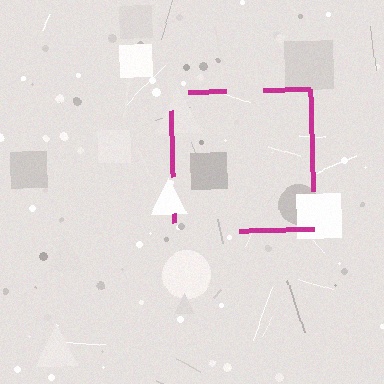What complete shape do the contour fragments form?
The contour fragments form a square.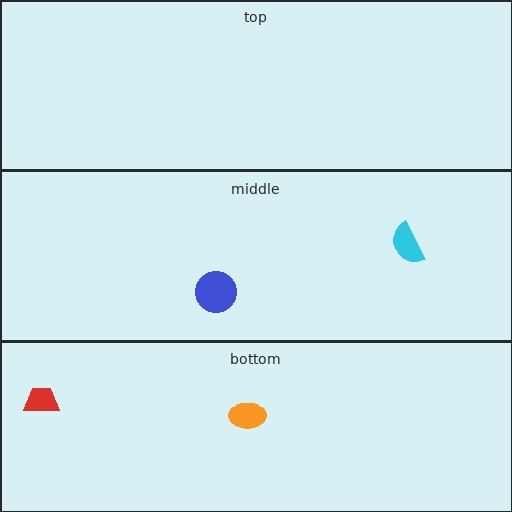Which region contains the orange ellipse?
The bottom region.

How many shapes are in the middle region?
2.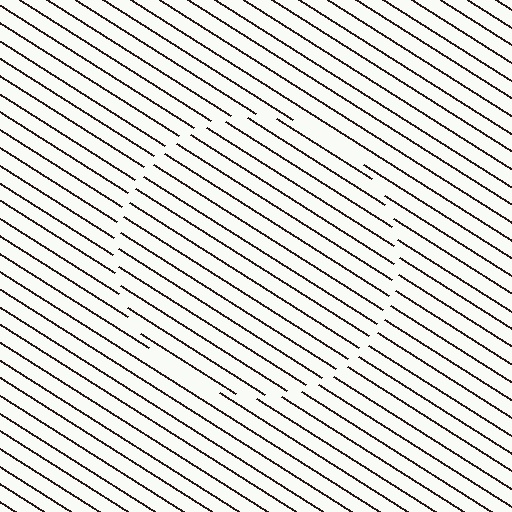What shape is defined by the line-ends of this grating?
An illusory circle. The interior of the shape contains the same grating, shifted by half a period — the contour is defined by the phase discontinuity where line-ends from the inner and outer gratings abut.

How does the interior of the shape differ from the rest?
The interior of the shape contains the same grating, shifted by half a period — the contour is defined by the phase discontinuity where line-ends from the inner and outer gratings abut.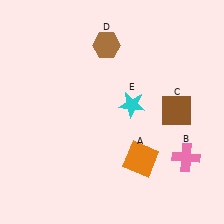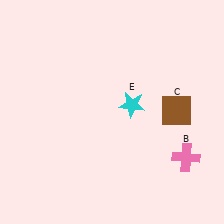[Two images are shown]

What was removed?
The brown hexagon (D), the orange square (A) were removed in Image 2.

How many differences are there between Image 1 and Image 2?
There are 2 differences between the two images.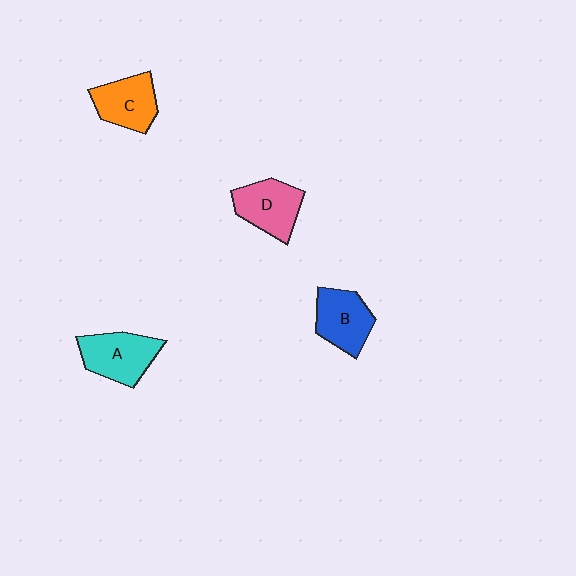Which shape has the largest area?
Shape A (cyan).